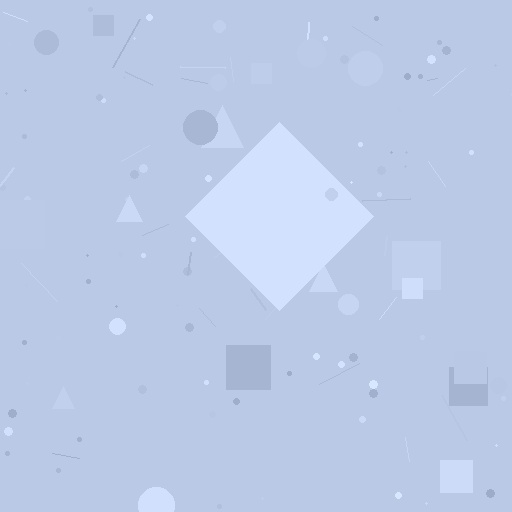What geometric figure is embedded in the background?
A diamond is embedded in the background.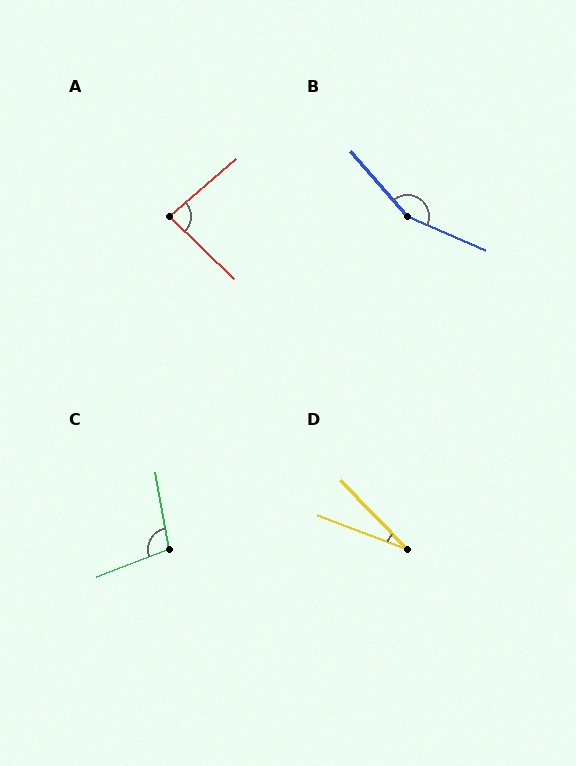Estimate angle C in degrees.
Approximately 101 degrees.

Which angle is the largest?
B, at approximately 155 degrees.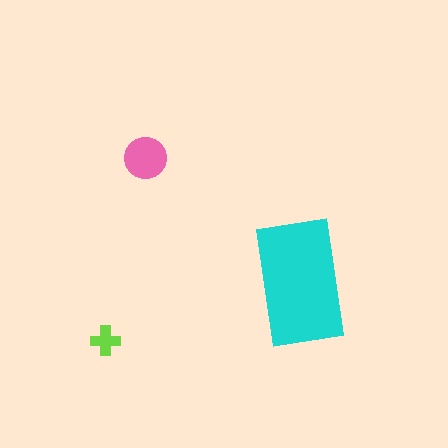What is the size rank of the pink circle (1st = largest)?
2nd.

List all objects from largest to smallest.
The cyan rectangle, the pink circle, the lime cross.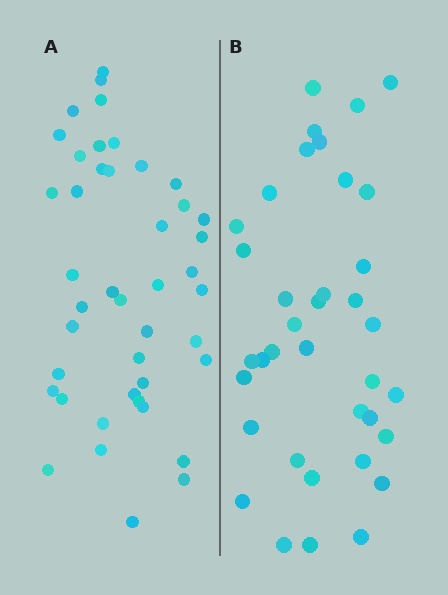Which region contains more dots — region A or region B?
Region A (the left region) has more dots.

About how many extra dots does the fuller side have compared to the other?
Region A has about 6 more dots than region B.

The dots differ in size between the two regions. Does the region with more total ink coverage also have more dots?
No. Region B has more total ink coverage because its dots are larger, but region A actually contains more individual dots. Total area can be misleading — the number of items is what matters here.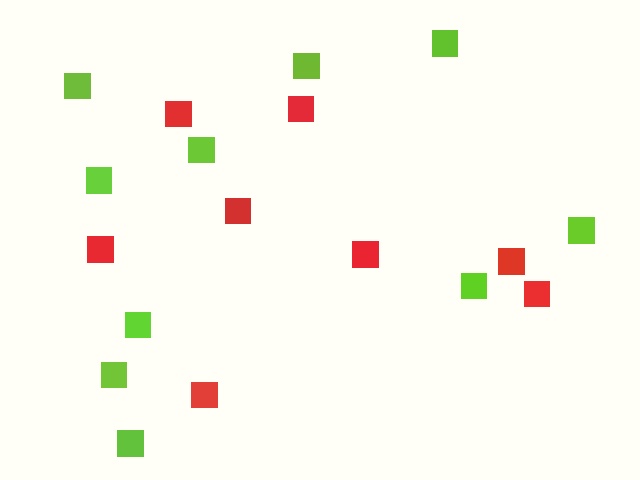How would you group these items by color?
There are 2 groups: one group of red squares (8) and one group of lime squares (10).